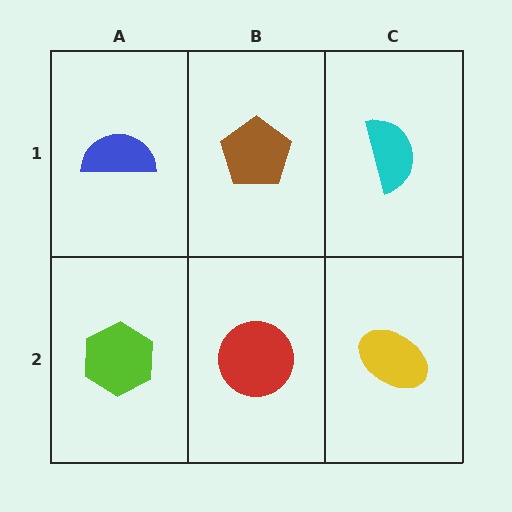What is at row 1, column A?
A blue semicircle.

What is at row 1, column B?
A brown pentagon.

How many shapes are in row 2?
3 shapes.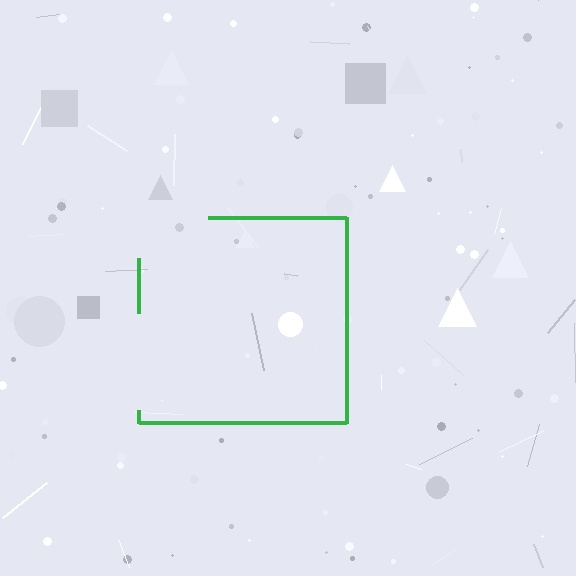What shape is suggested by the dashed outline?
The dashed outline suggests a square.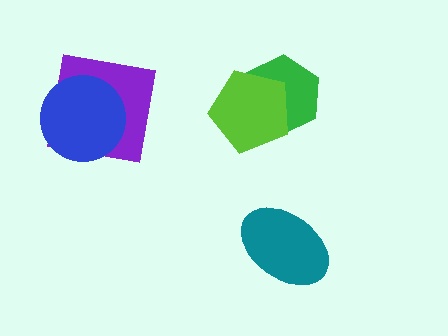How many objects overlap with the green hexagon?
1 object overlaps with the green hexagon.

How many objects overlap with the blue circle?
1 object overlaps with the blue circle.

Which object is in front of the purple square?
The blue circle is in front of the purple square.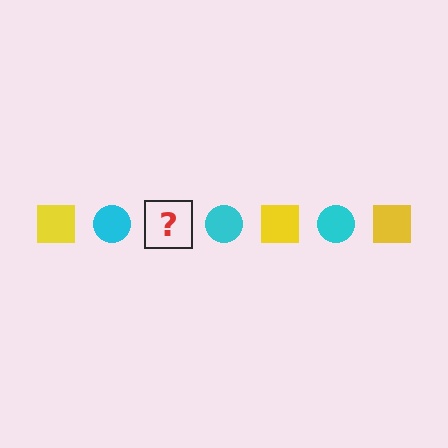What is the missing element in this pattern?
The missing element is a yellow square.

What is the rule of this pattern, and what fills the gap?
The rule is that the pattern alternates between yellow square and cyan circle. The gap should be filled with a yellow square.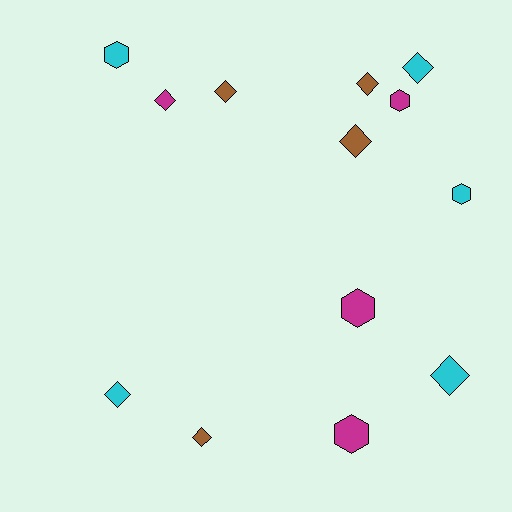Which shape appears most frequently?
Diamond, with 8 objects.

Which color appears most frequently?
Cyan, with 5 objects.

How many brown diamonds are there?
There are 4 brown diamonds.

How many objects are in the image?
There are 13 objects.